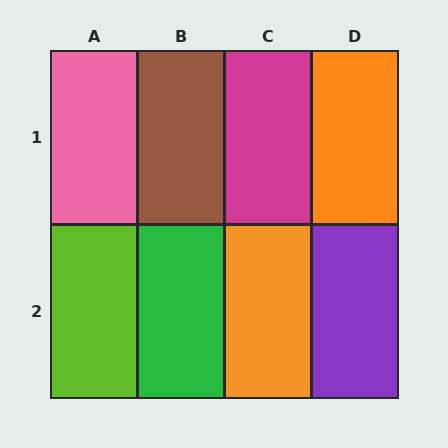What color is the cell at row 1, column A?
Pink.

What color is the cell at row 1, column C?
Magenta.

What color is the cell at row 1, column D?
Orange.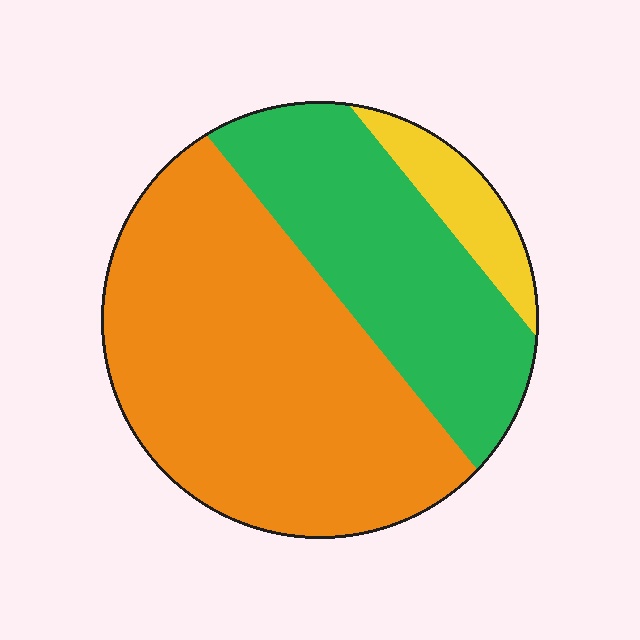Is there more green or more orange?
Orange.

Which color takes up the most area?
Orange, at roughly 60%.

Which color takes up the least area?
Yellow, at roughly 10%.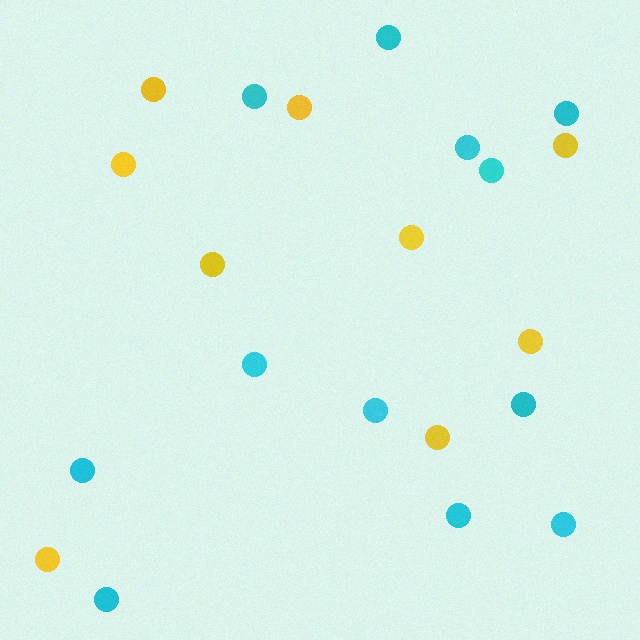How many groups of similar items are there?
There are 2 groups: one group of yellow circles (9) and one group of cyan circles (12).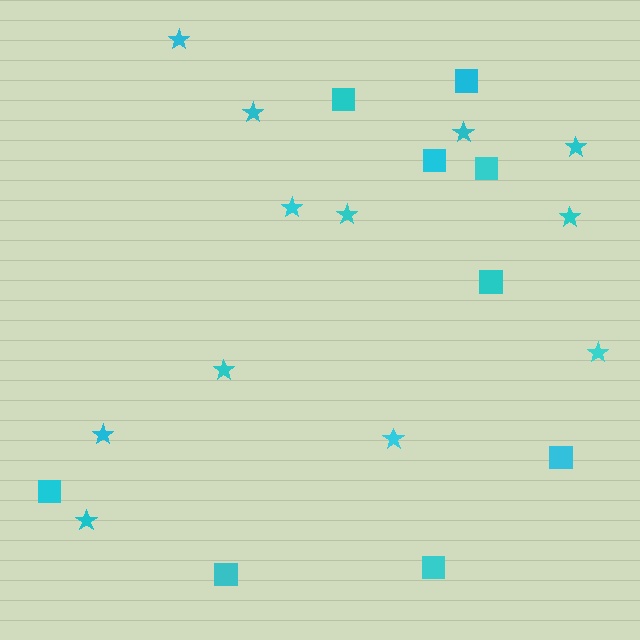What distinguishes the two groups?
There are 2 groups: one group of stars (12) and one group of squares (9).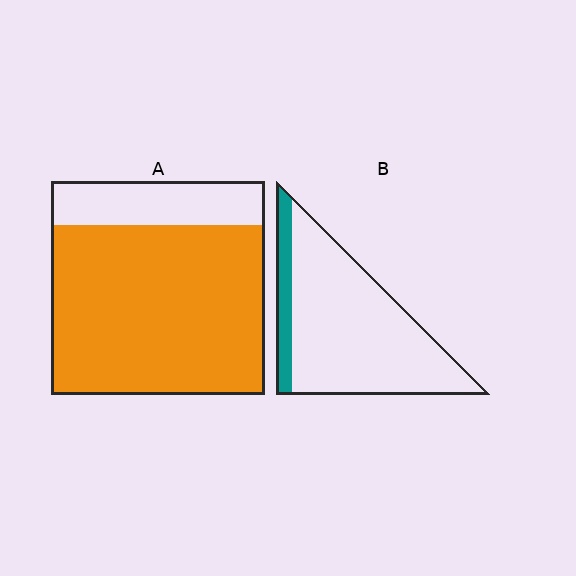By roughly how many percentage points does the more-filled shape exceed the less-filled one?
By roughly 65 percentage points (A over B).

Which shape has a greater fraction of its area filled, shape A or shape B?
Shape A.